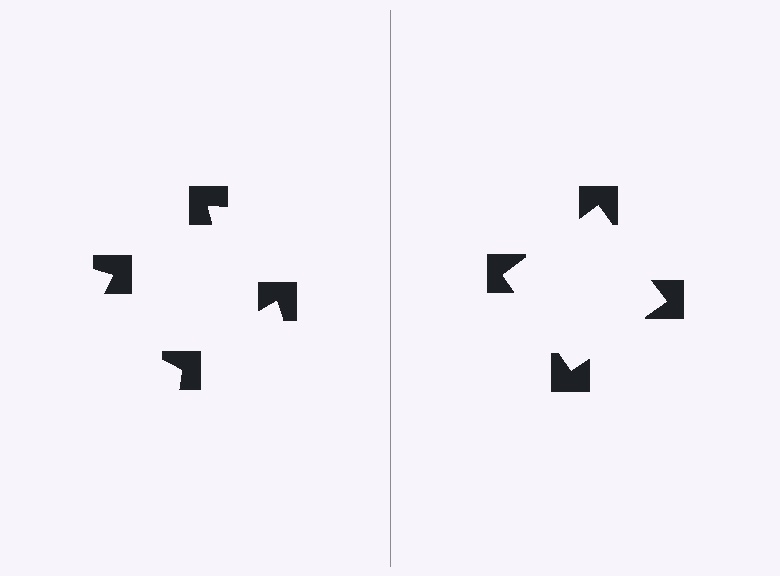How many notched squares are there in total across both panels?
8 — 4 on each side.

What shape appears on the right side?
An illusory square.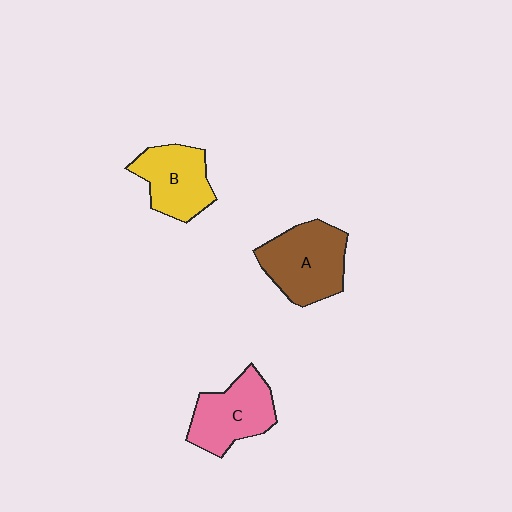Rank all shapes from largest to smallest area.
From largest to smallest: A (brown), C (pink), B (yellow).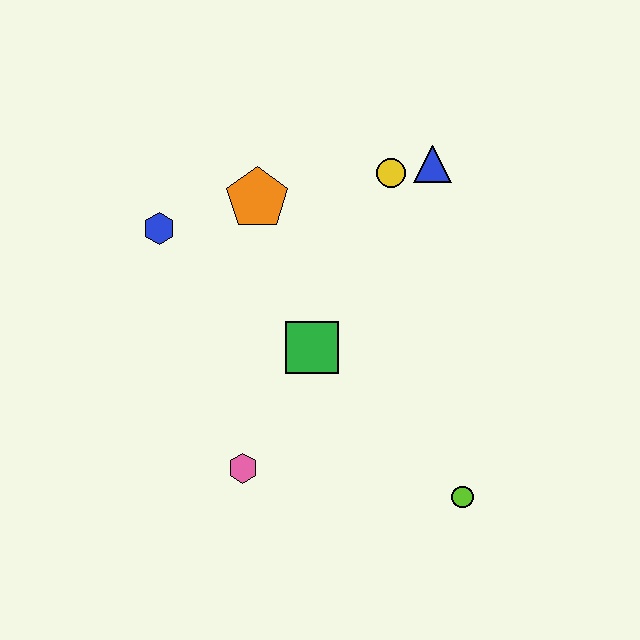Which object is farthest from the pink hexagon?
The blue triangle is farthest from the pink hexagon.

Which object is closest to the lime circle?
The green square is closest to the lime circle.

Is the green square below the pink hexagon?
No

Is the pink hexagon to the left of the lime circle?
Yes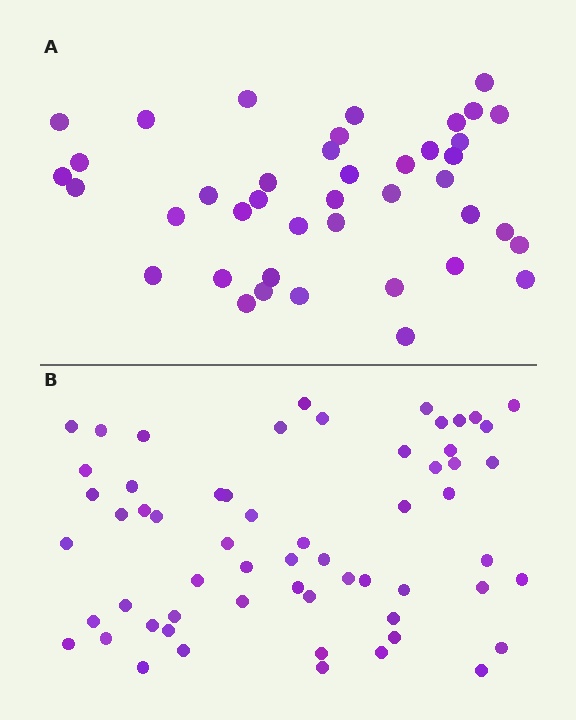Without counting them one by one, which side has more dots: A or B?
Region B (the bottom region) has more dots.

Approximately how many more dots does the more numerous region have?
Region B has approximately 20 more dots than region A.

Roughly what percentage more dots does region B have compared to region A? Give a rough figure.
About 45% more.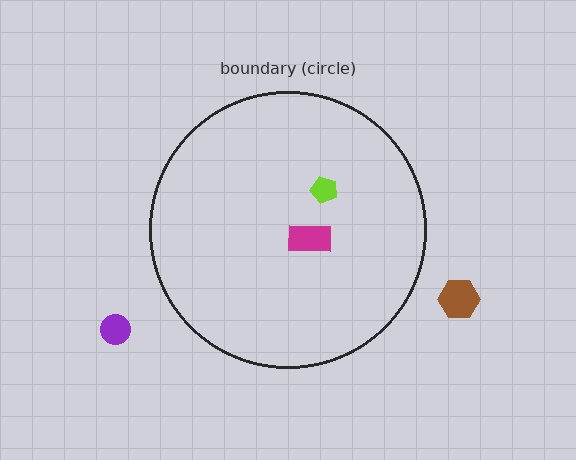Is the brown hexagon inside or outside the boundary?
Outside.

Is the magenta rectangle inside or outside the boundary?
Inside.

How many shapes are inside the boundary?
2 inside, 2 outside.